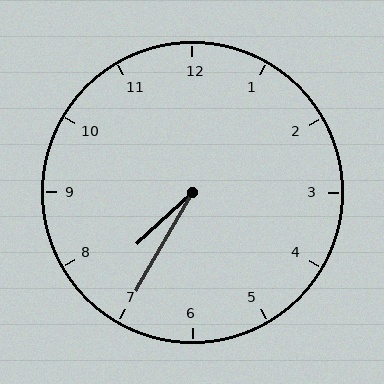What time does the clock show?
7:35.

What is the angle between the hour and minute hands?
Approximately 18 degrees.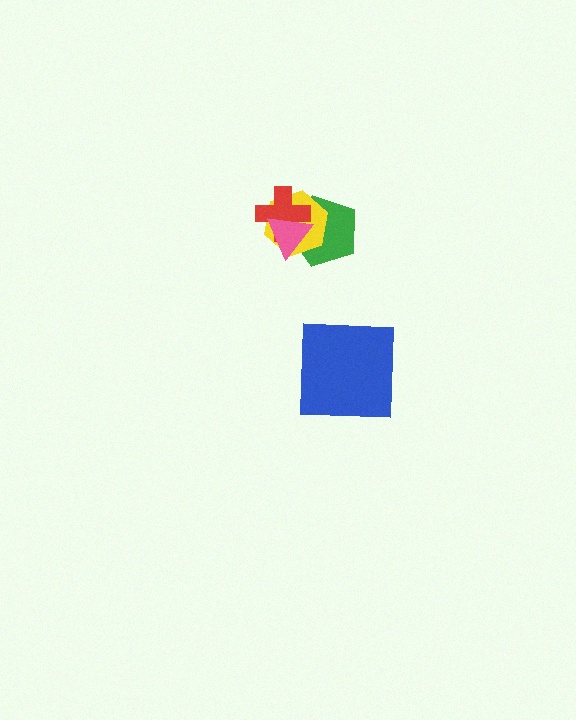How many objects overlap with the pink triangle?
3 objects overlap with the pink triangle.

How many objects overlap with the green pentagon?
3 objects overlap with the green pentagon.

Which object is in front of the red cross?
The pink triangle is in front of the red cross.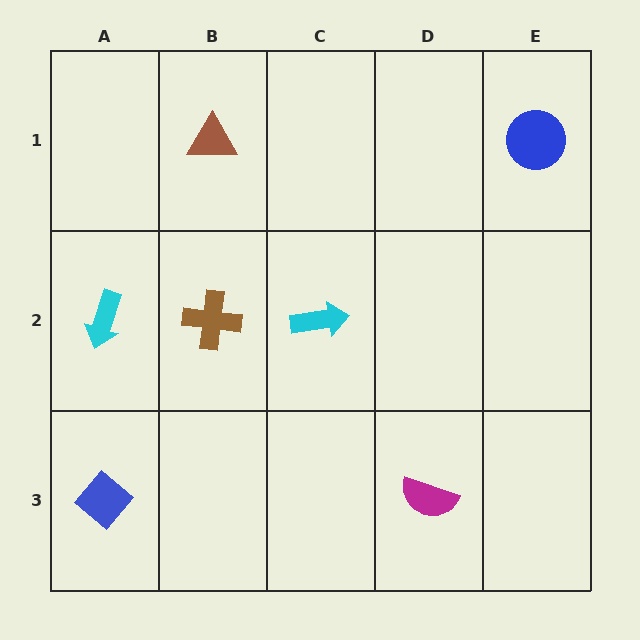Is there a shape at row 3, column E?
No, that cell is empty.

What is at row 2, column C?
A cyan arrow.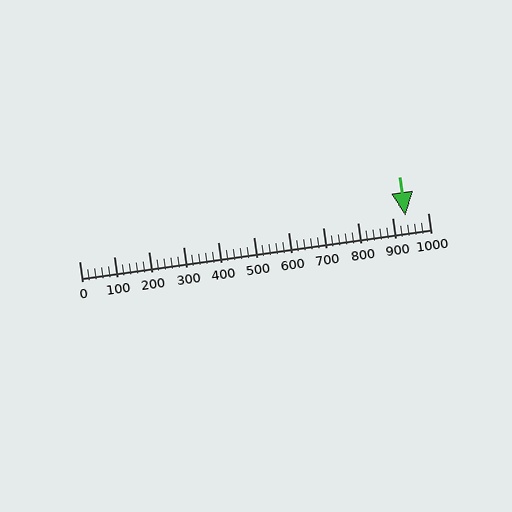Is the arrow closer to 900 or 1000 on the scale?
The arrow is closer to 900.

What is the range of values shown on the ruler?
The ruler shows values from 0 to 1000.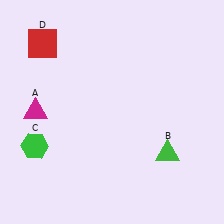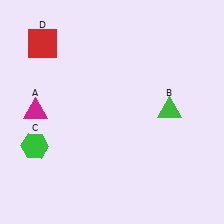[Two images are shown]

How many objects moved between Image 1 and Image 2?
1 object moved between the two images.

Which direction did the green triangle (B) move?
The green triangle (B) moved up.